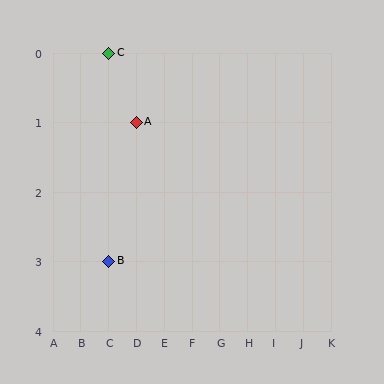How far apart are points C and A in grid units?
Points C and A are 1 column and 1 row apart (about 1.4 grid units diagonally).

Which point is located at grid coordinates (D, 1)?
Point A is at (D, 1).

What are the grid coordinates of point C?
Point C is at grid coordinates (C, 0).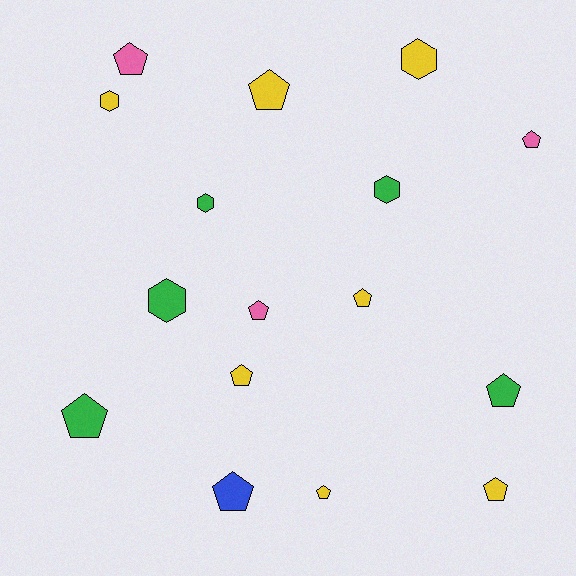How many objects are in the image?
There are 16 objects.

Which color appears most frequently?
Yellow, with 7 objects.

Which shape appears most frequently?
Pentagon, with 11 objects.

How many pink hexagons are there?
There are no pink hexagons.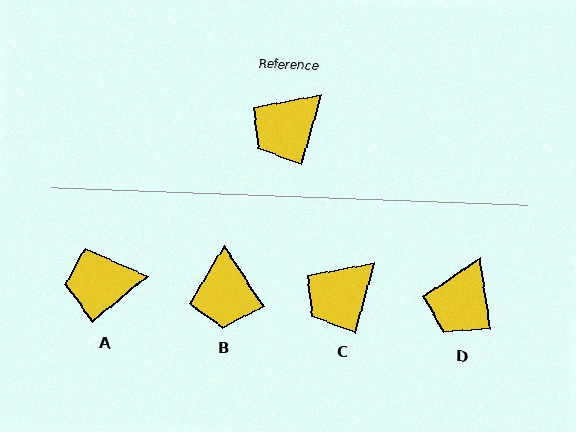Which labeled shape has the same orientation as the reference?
C.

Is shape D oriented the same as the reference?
No, it is off by about 24 degrees.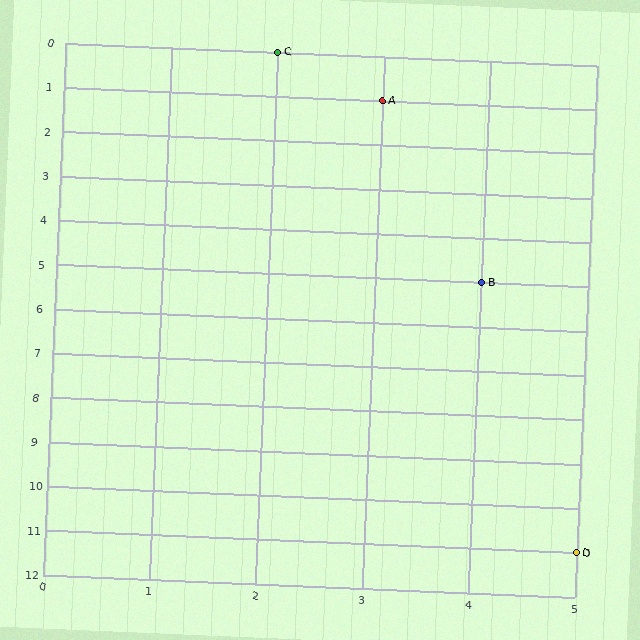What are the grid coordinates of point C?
Point C is at grid coordinates (2, 0).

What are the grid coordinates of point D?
Point D is at grid coordinates (5, 11).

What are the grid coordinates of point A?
Point A is at grid coordinates (3, 1).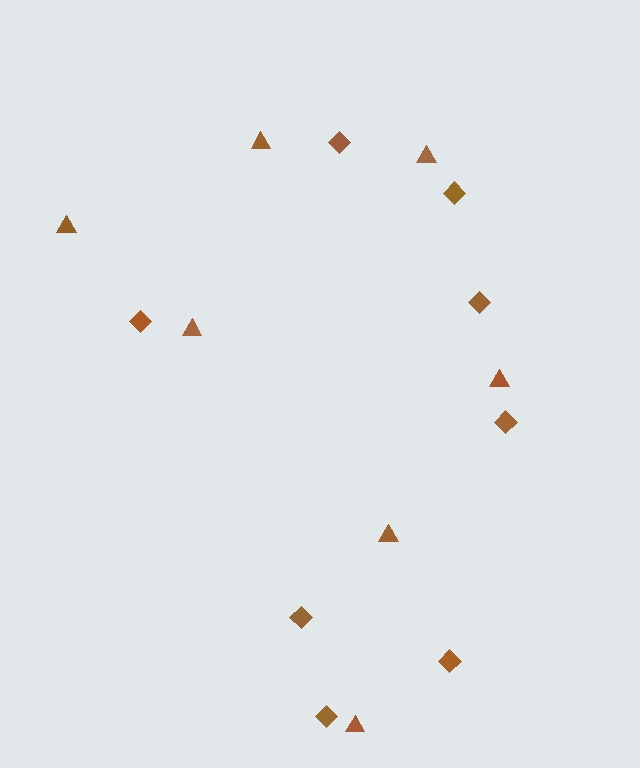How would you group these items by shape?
There are 2 groups: one group of diamonds (8) and one group of triangles (7).